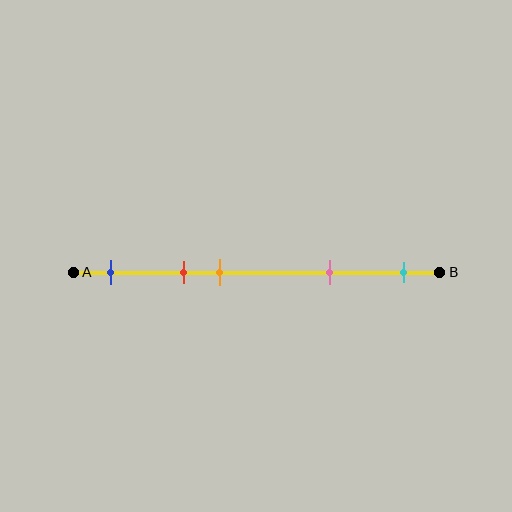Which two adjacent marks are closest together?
The red and orange marks are the closest adjacent pair.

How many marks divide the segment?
There are 5 marks dividing the segment.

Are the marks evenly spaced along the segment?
No, the marks are not evenly spaced.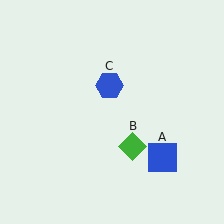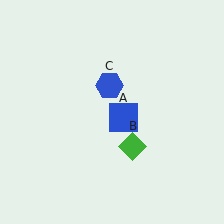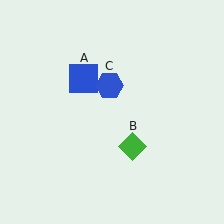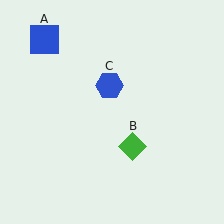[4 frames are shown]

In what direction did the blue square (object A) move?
The blue square (object A) moved up and to the left.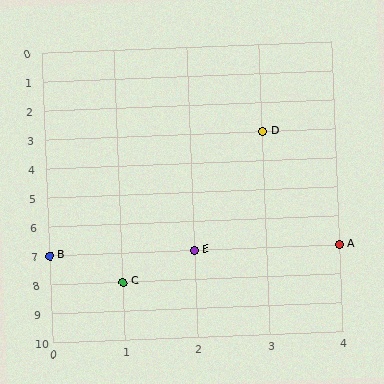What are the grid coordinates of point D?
Point D is at grid coordinates (3, 3).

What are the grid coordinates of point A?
Point A is at grid coordinates (4, 7).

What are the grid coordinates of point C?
Point C is at grid coordinates (1, 8).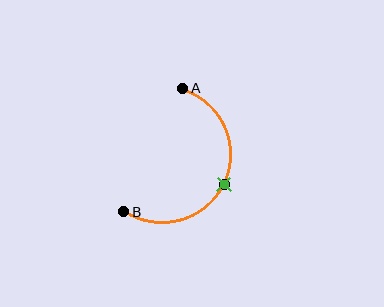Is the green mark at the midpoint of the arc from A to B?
Yes. The green mark lies on the arc at equal arc-length from both A and B — it is the arc midpoint.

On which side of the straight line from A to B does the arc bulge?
The arc bulges to the right of the straight line connecting A and B.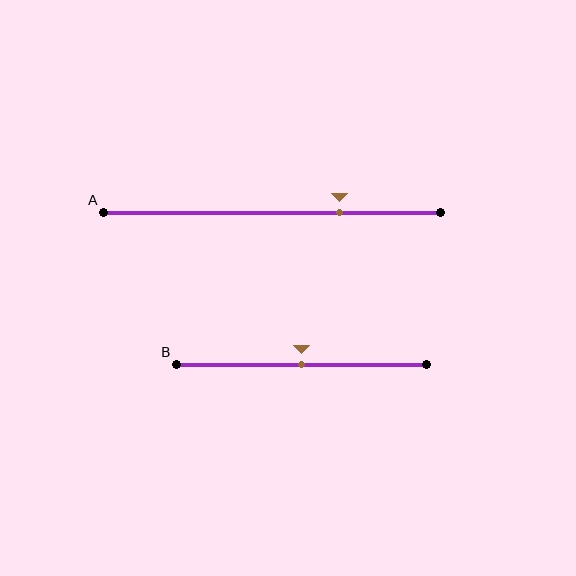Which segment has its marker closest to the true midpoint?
Segment B has its marker closest to the true midpoint.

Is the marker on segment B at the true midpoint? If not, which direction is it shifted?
Yes, the marker on segment B is at the true midpoint.